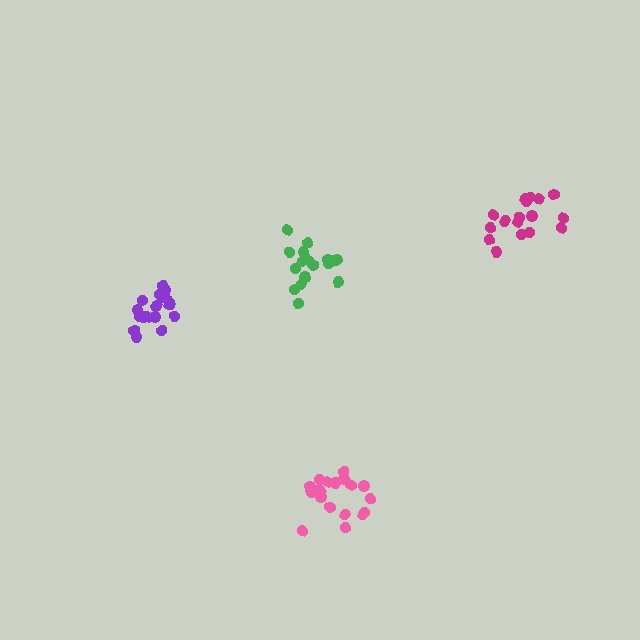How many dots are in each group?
Group 1: 20 dots, Group 2: 17 dots, Group 3: 19 dots, Group 4: 16 dots (72 total).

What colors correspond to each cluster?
The clusters are colored: purple, magenta, pink, green.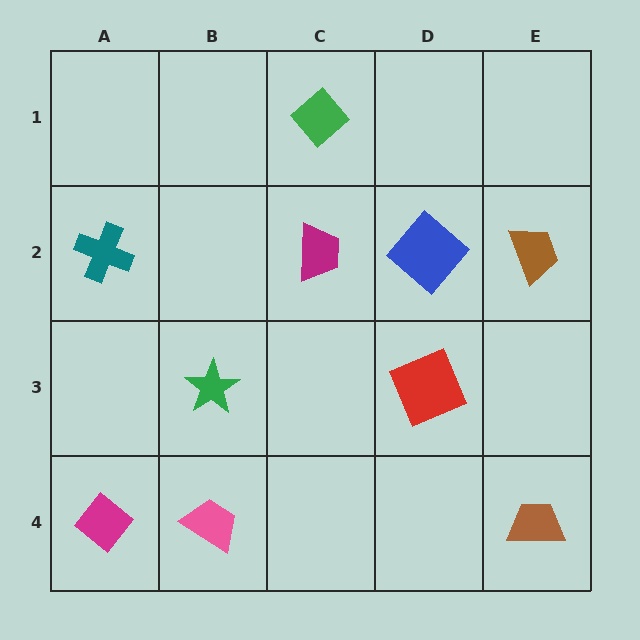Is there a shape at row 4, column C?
No, that cell is empty.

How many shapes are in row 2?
4 shapes.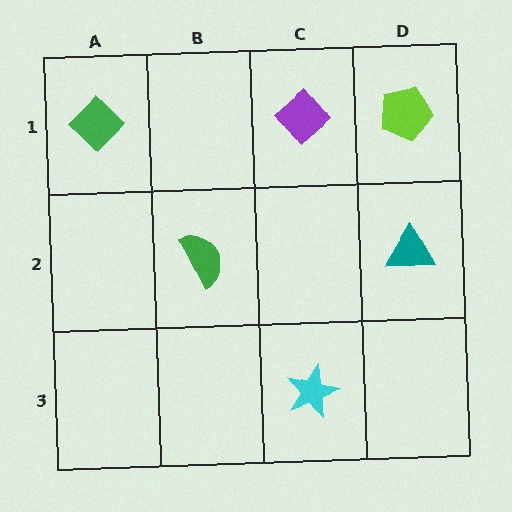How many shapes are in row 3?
1 shape.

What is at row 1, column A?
A green diamond.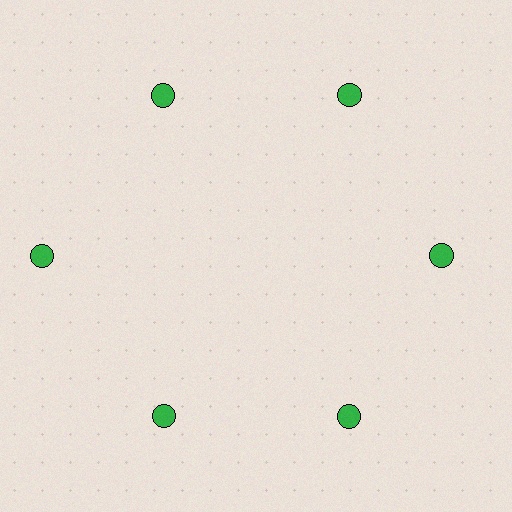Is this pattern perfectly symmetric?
No. The 6 green circles are arranged in a ring, but one element near the 9 o'clock position is pushed outward from the center, breaking the 6-fold rotational symmetry.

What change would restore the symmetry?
The symmetry would be restored by moving it inward, back onto the ring so that all 6 circles sit at equal angles and equal distance from the center.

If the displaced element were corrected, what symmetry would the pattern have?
It would have 6-fold rotational symmetry — the pattern would map onto itself every 60 degrees.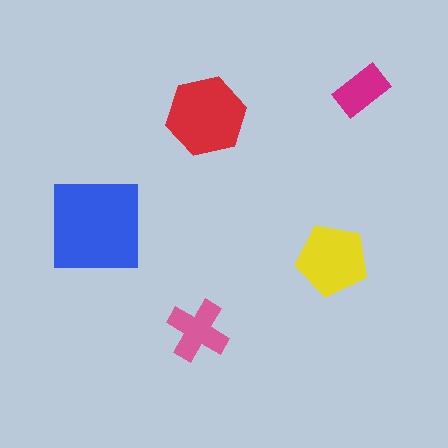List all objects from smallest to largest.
The magenta rectangle, the pink cross, the yellow pentagon, the red hexagon, the blue square.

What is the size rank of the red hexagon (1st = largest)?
2nd.